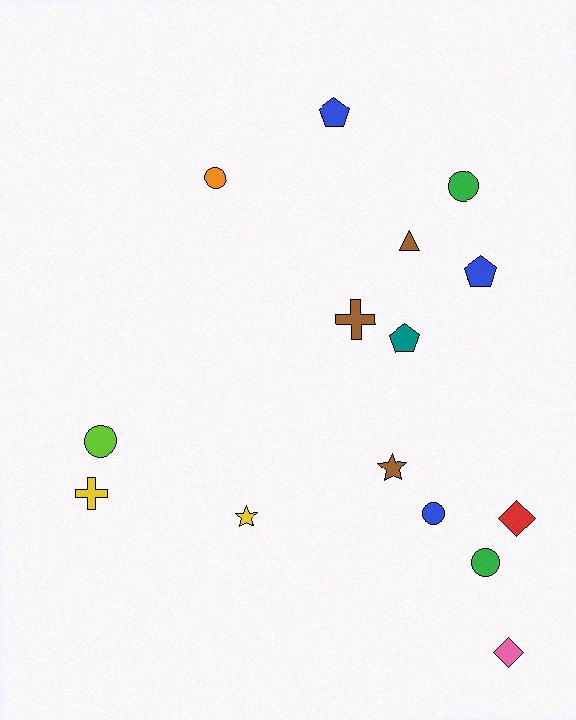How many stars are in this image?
There are 2 stars.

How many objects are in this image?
There are 15 objects.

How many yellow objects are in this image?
There are 2 yellow objects.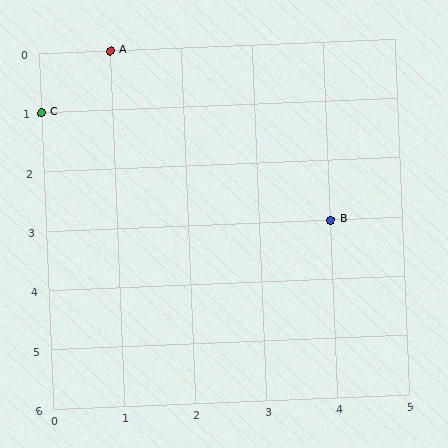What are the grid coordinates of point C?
Point C is at grid coordinates (0, 1).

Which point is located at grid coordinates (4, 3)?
Point B is at (4, 3).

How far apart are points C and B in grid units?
Points C and B are 4 columns and 2 rows apart (about 4.5 grid units diagonally).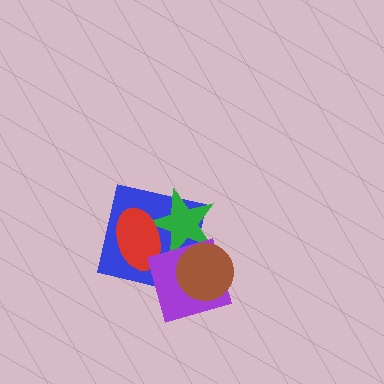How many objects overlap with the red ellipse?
2 objects overlap with the red ellipse.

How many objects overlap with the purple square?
3 objects overlap with the purple square.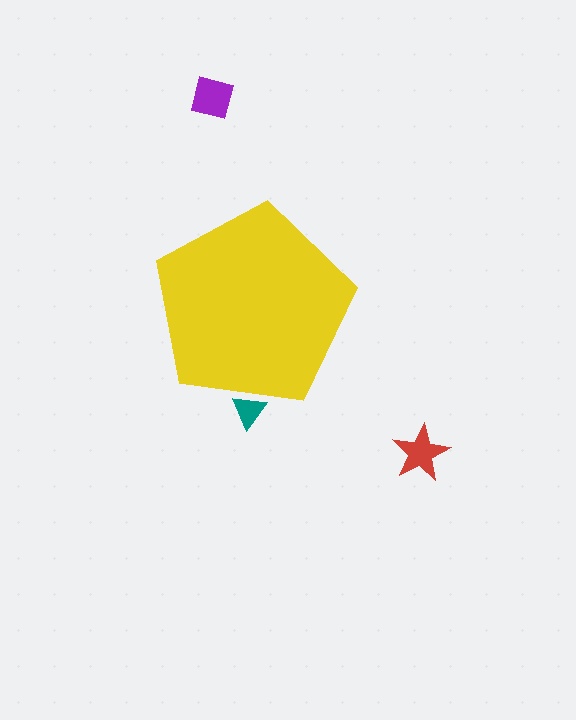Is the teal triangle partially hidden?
Yes, the teal triangle is partially hidden behind the yellow pentagon.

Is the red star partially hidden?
No, the red star is fully visible.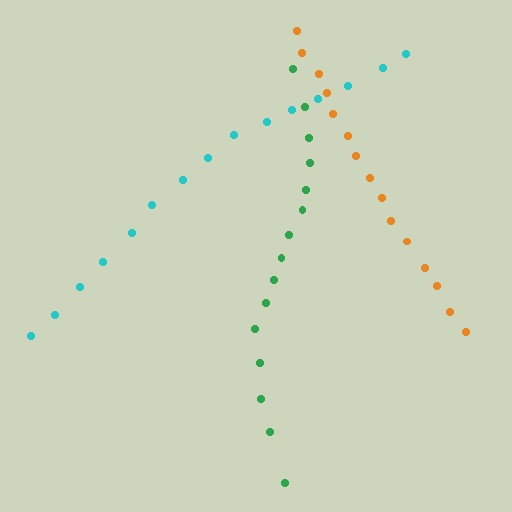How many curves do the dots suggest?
There are 3 distinct paths.